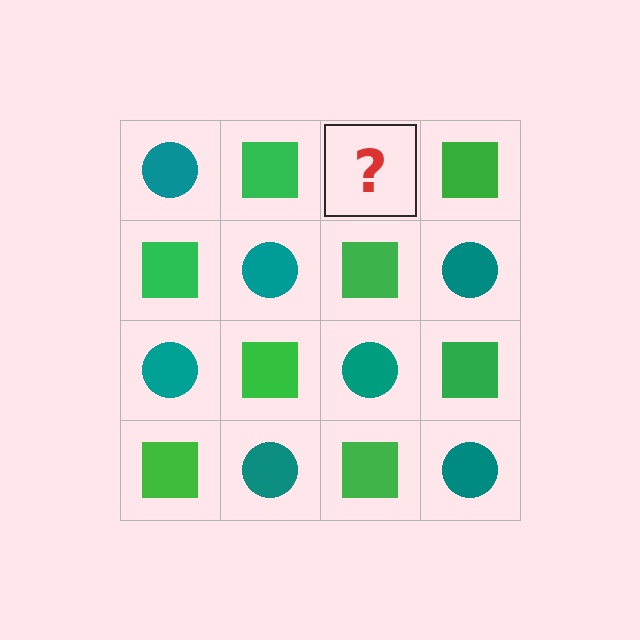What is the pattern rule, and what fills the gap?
The rule is that it alternates teal circle and green square in a checkerboard pattern. The gap should be filled with a teal circle.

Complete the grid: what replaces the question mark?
The question mark should be replaced with a teal circle.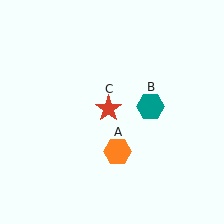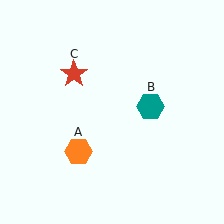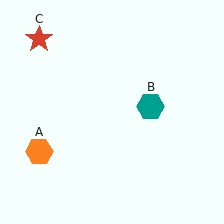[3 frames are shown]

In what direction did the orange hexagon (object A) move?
The orange hexagon (object A) moved left.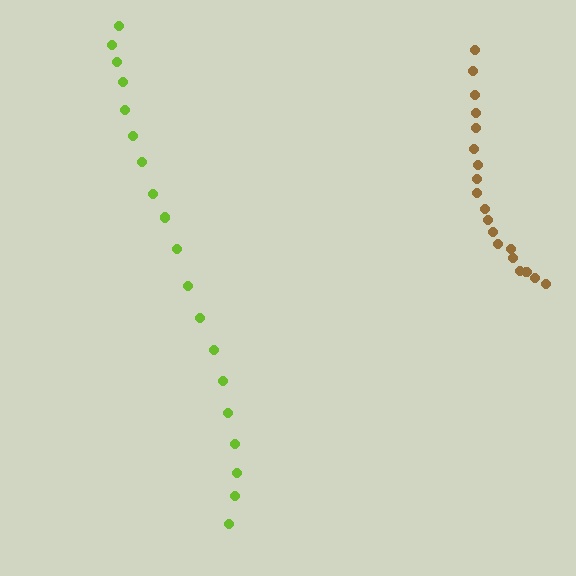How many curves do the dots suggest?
There are 2 distinct paths.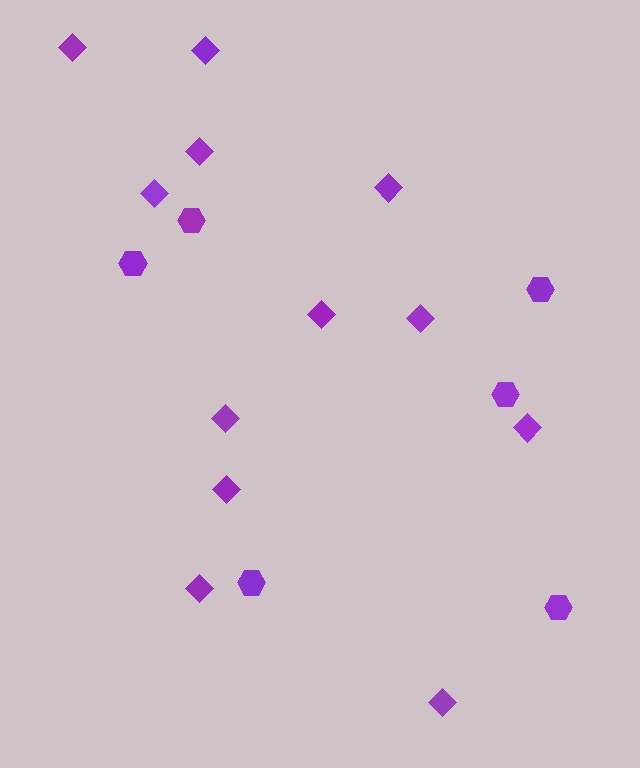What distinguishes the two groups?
There are 2 groups: one group of hexagons (6) and one group of diamonds (12).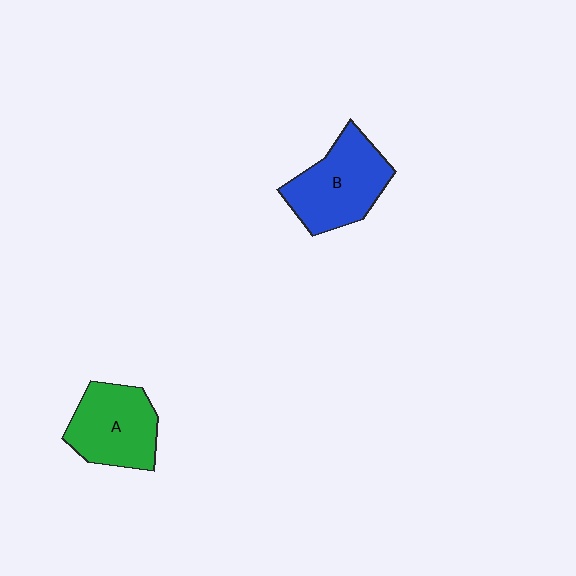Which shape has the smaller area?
Shape A (green).